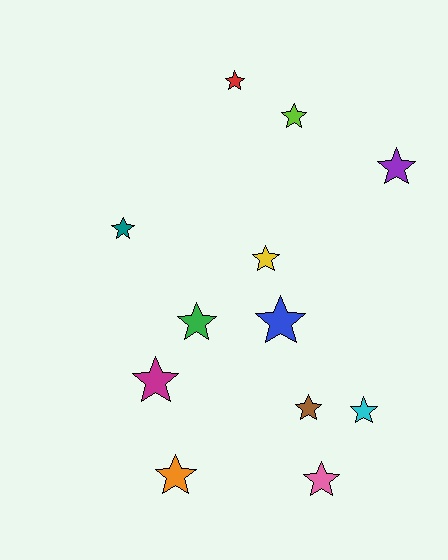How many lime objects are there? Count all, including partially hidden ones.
There is 1 lime object.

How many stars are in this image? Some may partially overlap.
There are 12 stars.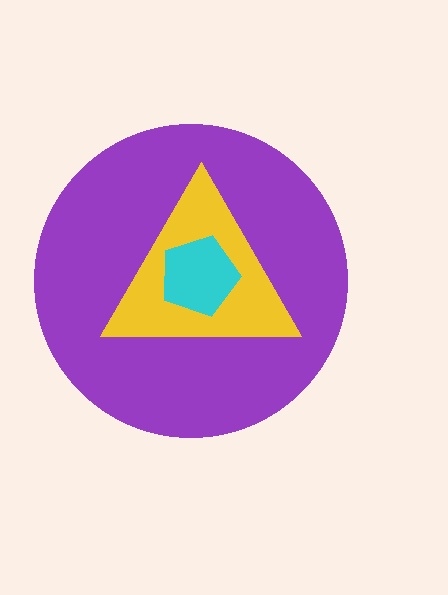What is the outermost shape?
The purple circle.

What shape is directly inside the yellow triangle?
The cyan pentagon.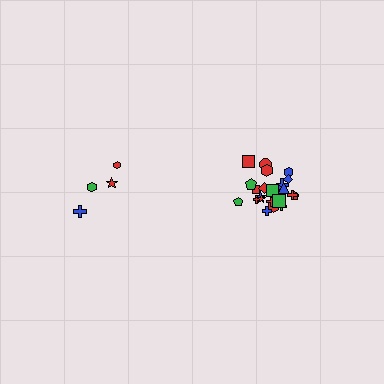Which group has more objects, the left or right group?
The right group.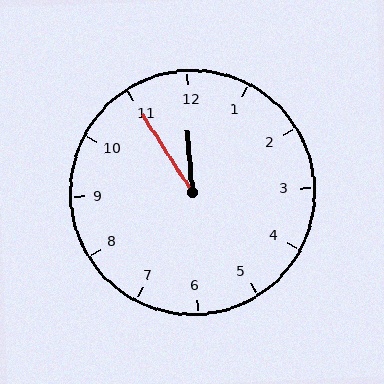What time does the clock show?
11:55.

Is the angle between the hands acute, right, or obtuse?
It is acute.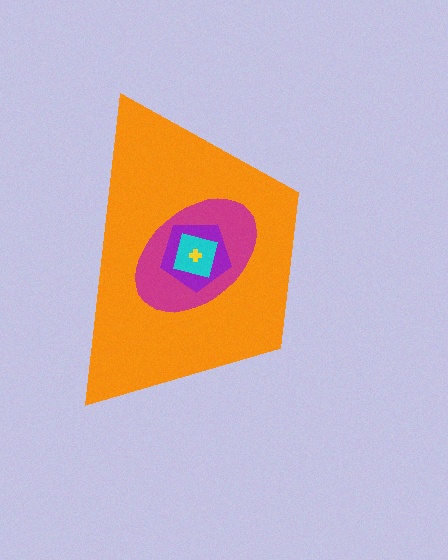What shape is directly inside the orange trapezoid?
The magenta ellipse.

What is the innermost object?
The yellow cross.